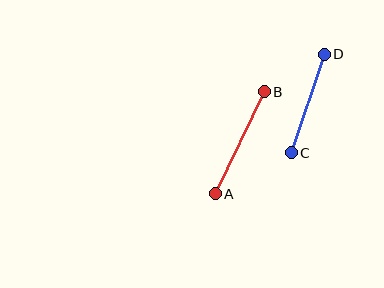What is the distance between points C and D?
The distance is approximately 104 pixels.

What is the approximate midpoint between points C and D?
The midpoint is at approximately (308, 104) pixels.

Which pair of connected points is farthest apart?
Points A and B are farthest apart.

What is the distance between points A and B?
The distance is approximately 113 pixels.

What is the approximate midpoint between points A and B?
The midpoint is at approximately (240, 143) pixels.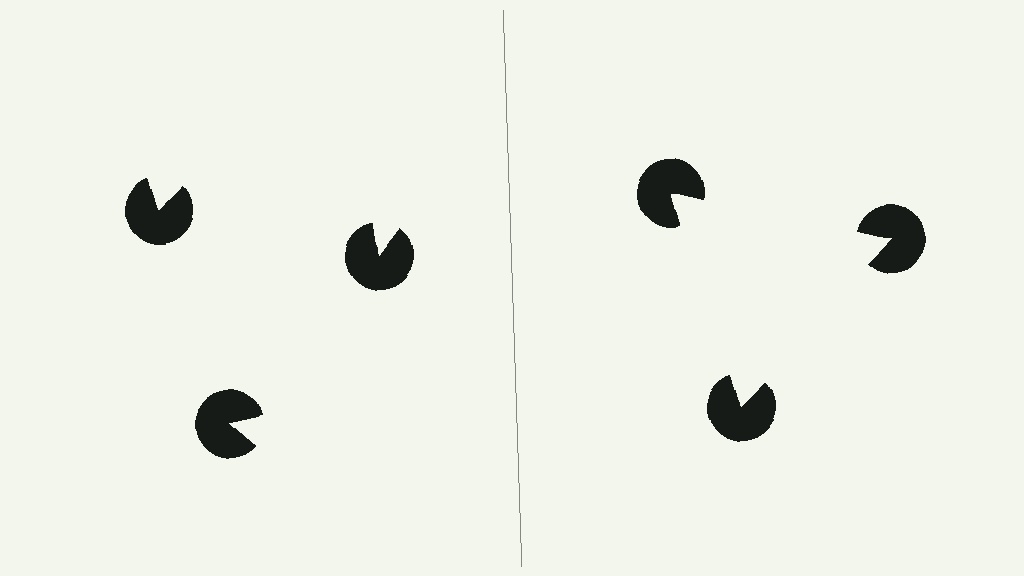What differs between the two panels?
The pac-man discs are positioned identically on both sides; only the wedge orientations differ. On the right they align to a triangle; on the left they are misaligned.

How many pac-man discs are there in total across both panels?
6 — 3 on each side.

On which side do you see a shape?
An illusory triangle appears on the right side. On the left side the wedge cuts are rotated, so no coherent shape forms.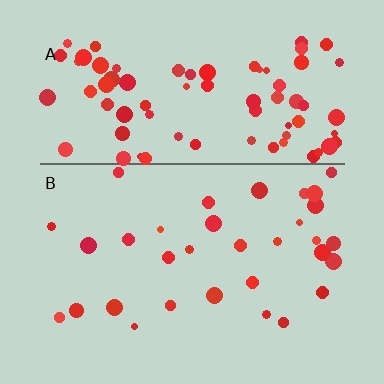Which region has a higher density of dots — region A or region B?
A (the top).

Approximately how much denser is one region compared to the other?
Approximately 2.6× — region A over region B.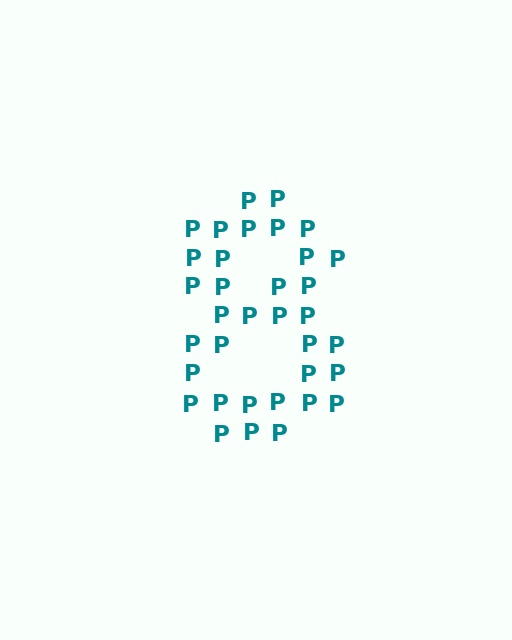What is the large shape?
The large shape is the digit 8.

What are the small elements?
The small elements are letter P's.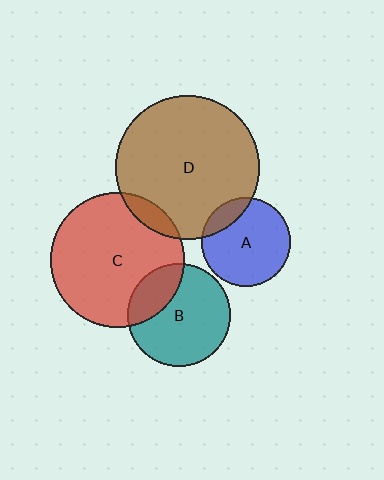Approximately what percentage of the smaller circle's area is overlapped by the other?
Approximately 25%.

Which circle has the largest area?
Circle D (brown).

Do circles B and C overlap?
Yes.